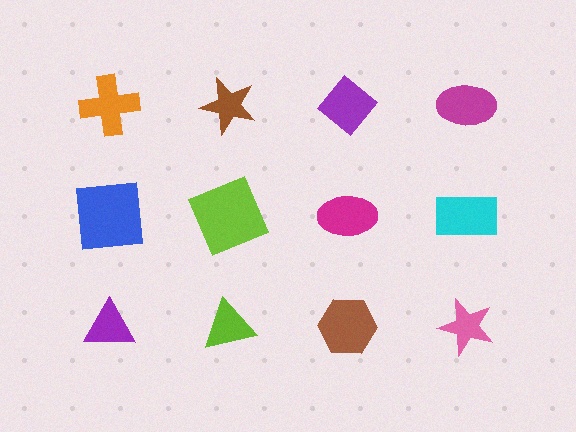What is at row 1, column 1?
An orange cross.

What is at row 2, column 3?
A magenta ellipse.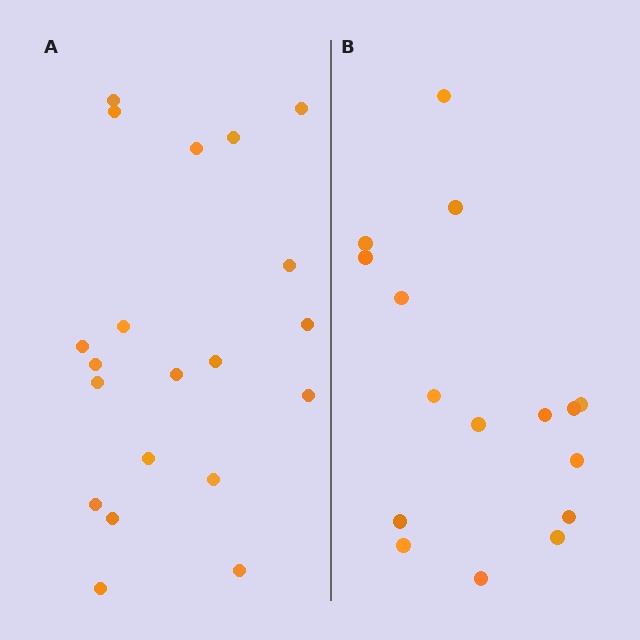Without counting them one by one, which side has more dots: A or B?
Region A (the left region) has more dots.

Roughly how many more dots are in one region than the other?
Region A has about 4 more dots than region B.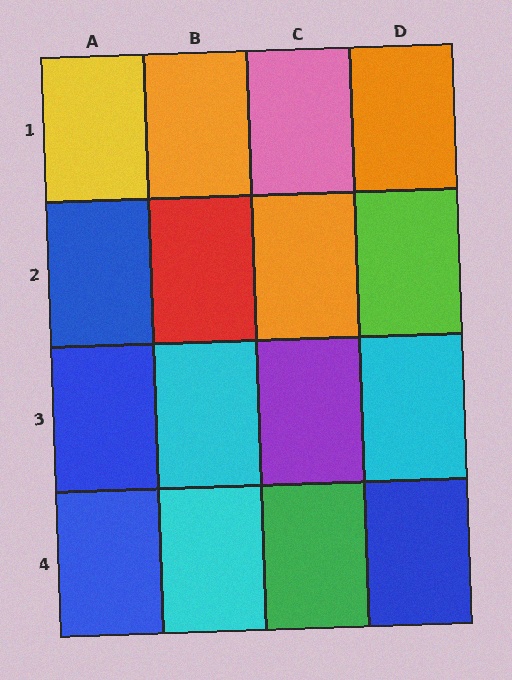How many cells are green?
1 cell is green.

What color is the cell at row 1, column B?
Orange.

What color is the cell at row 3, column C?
Purple.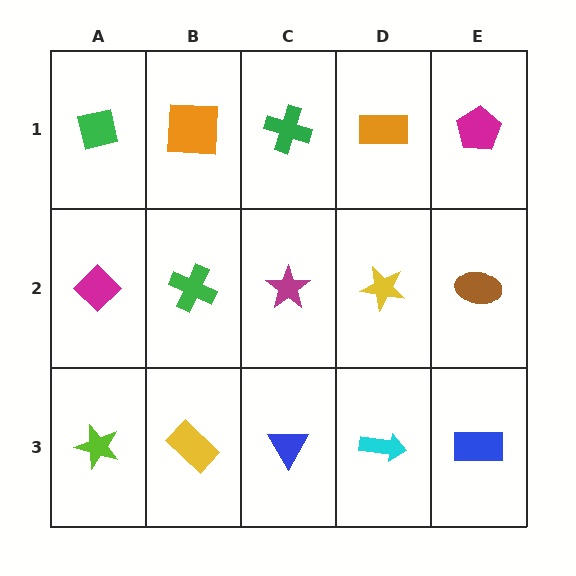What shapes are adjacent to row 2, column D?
An orange rectangle (row 1, column D), a cyan arrow (row 3, column D), a magenta star (row 2, column C), a brown ellipse (row 2, column E).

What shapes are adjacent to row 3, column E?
A brown ellipse (row 2, column E), a cyan arrow (row 3, column D).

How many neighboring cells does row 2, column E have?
3.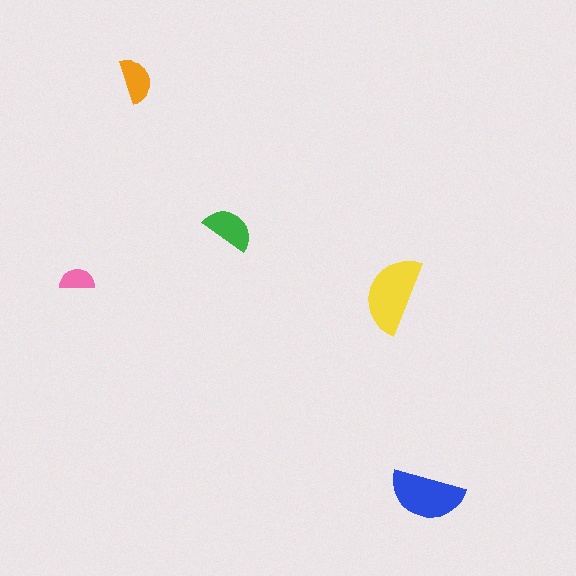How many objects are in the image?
There are 5 objects in the image.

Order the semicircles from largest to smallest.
the yellow one, the blue one, the green one, the orange one, the pink one.